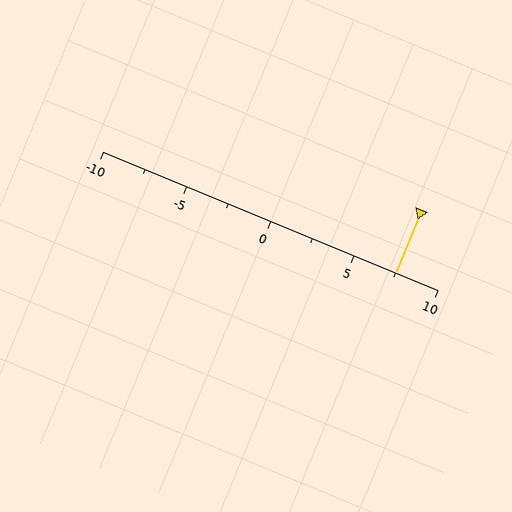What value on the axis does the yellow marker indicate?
The marker indicates approximately 7.5.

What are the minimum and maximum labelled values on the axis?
The axis runs from -10 to 10.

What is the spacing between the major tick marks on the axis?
The major ticks are spaced 5 apart.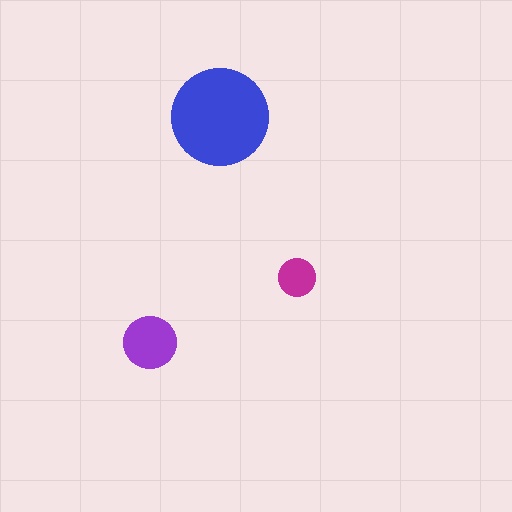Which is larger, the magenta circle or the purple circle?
The purple one.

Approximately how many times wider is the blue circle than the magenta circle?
About 2.5 times wider.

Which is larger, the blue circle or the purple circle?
The blue one.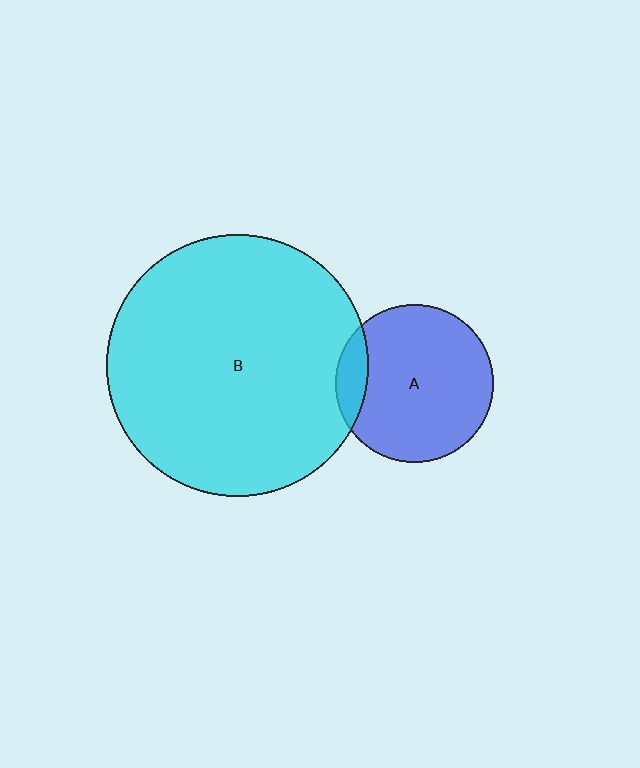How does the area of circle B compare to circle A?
Approximately 2.8 times.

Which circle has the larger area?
Circle B (cyan).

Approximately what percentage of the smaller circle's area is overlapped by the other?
Approximately 10%.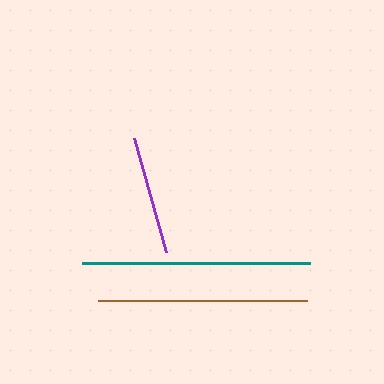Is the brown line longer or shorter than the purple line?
The brown line is longer than the purple line.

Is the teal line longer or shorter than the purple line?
The teal line is longer than the purple line.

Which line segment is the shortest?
The purple line is the shortest at approximately 118 pixels.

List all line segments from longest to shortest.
From longest to shortest: teal, brown, purple.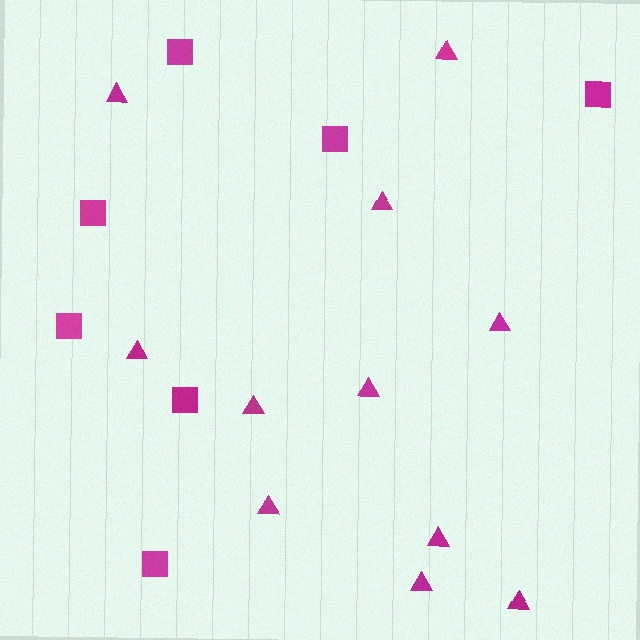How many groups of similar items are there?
There are 2 groups: one group of squares (7) and one group of triangles (11).